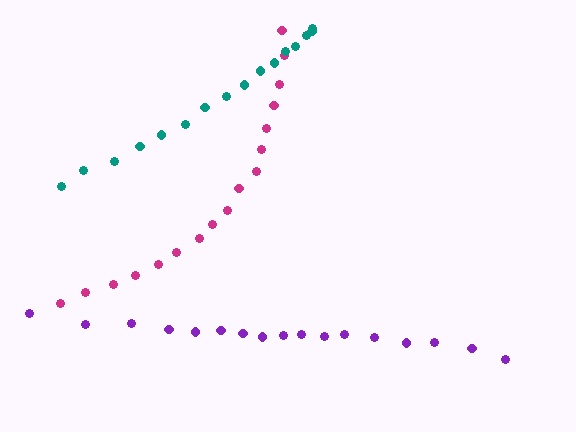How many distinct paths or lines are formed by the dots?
There are 3 distinct paths.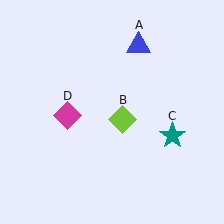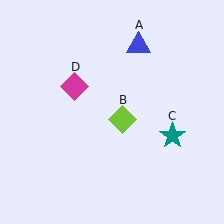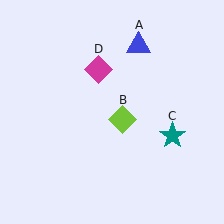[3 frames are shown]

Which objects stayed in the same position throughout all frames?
Blue triangle (object A) and lime diamond (object B) and teal star (object C) remained stationary.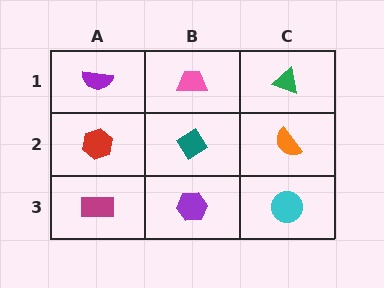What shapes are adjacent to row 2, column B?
A pink trapezoid (row 1, column B), a purple hexagon (row 3, column B), a red hexagon (row 2, column A), an orange semicircle (row 2, column C).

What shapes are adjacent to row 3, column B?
A teal diamond (row 2, column B), a magenta rectangle (row 3, column A), a cyan circle (row 3, column C).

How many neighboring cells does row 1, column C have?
2.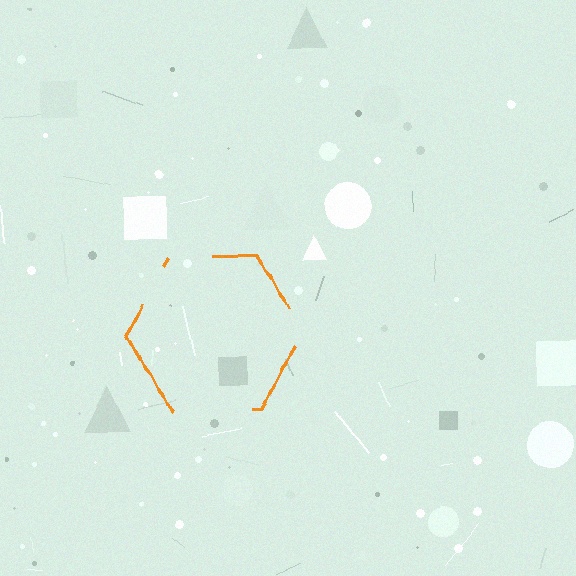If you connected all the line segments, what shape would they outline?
They would outline a hexagon.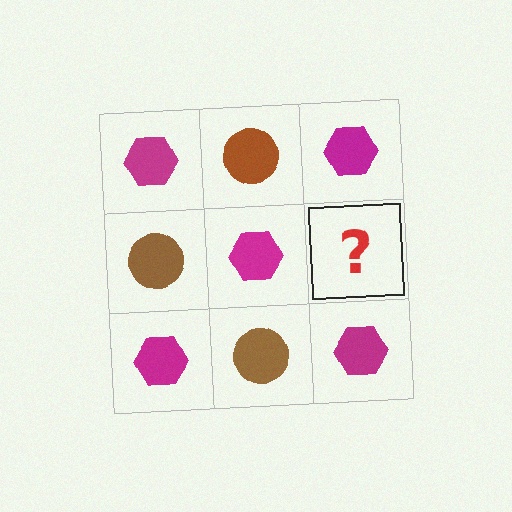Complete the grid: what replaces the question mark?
The question mark should be replaced with a brown circle.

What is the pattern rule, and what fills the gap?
The rule is that it alternates magenta hexagon and brown circle in a checkerboard pattern. The gap should be filled with a brown circle.